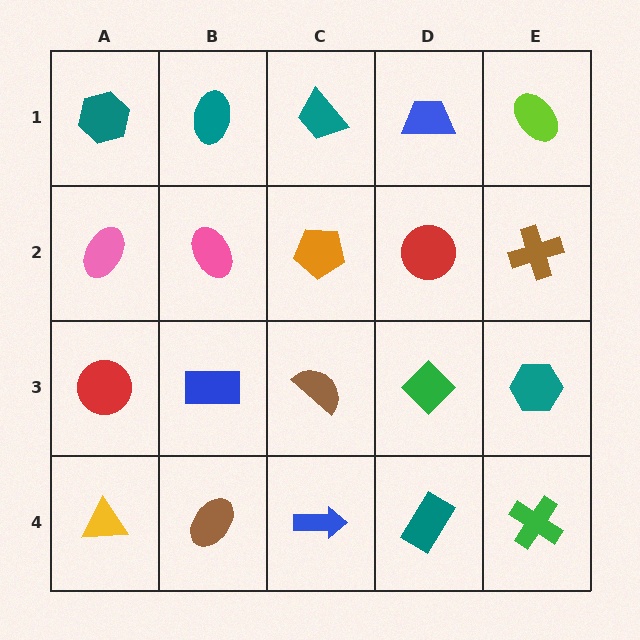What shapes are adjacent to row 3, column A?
A pink ellipse (row 2, column A), a yellow triangle (row 4, column A), a blue rectangle (row 3, column B).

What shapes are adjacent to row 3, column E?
A brown cross (row 2, column E), a green cross (row 4, column E), a green diamond (row 3, column D).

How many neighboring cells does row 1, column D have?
3.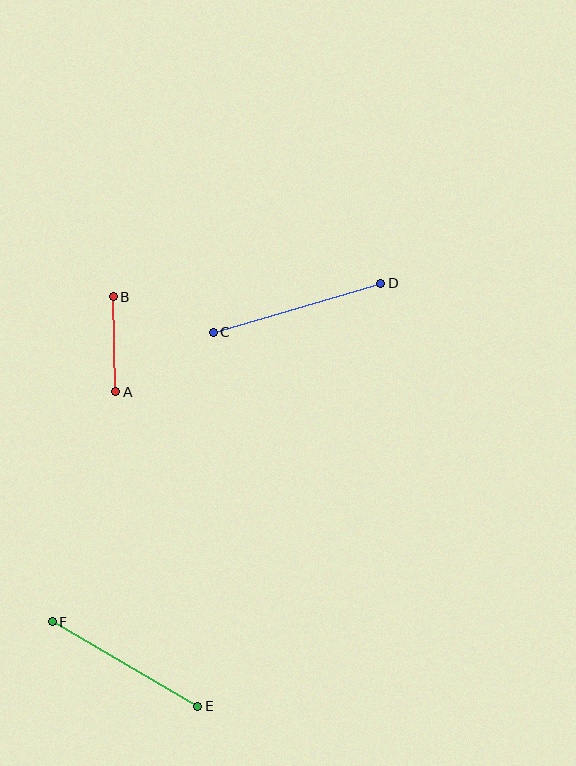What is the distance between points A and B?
The distance is approximately 95 pixels.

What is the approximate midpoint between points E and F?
The midpoint is at approximately (125, 664) pixels.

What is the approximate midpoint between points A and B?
The midpoint is at approximately (115, 344) pixels.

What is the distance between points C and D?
The distance is approximately 174 pixels.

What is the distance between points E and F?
The distance is approximately 168 pixels.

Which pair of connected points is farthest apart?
Points C and D are farthest apart.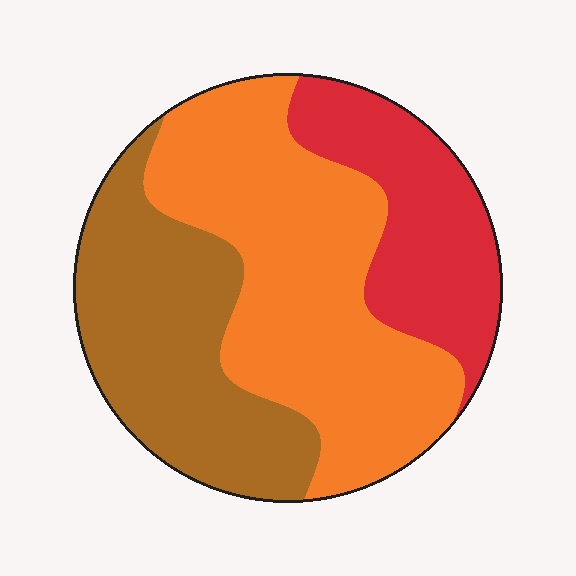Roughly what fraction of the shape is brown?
Brown covers about 30% of the shape.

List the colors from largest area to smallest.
From largest to smallest: orange, brown, red.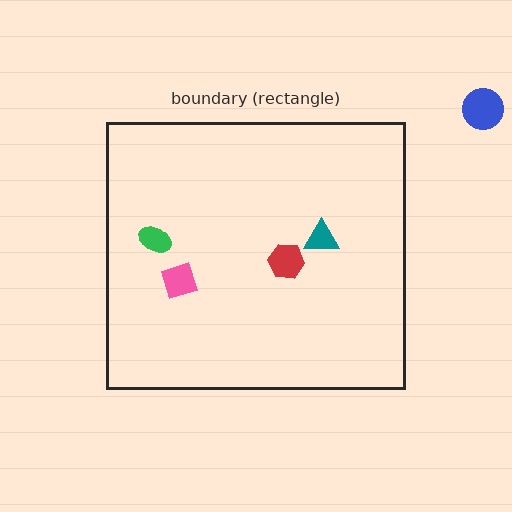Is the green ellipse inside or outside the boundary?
Inside.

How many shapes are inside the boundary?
4 inside, 1 outside.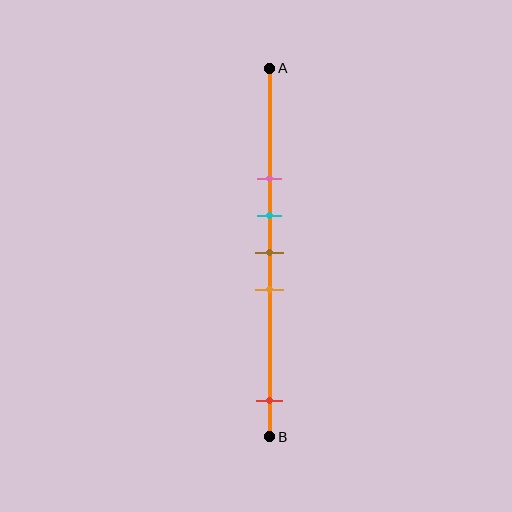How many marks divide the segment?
There are 5 marks dividing the segment.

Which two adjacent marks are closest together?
The cyan and brown marks are the closest adjacent pair.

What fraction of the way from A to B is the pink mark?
The pink mark is approximately 30% (0.3) of the way from A to B.